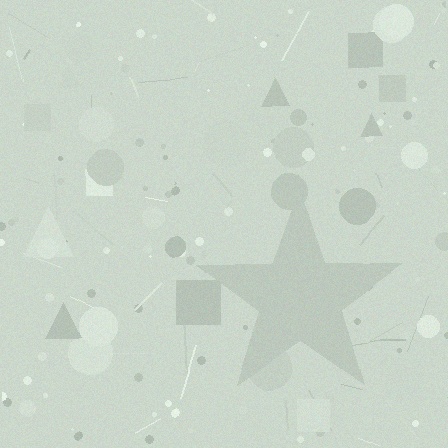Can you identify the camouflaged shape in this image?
The camouflaged shape is a star.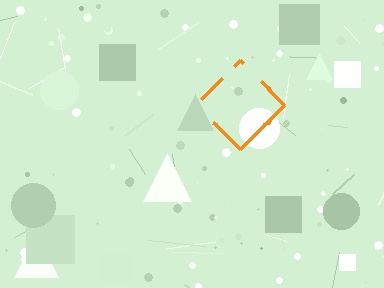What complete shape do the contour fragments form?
The contour fragments form a diamond.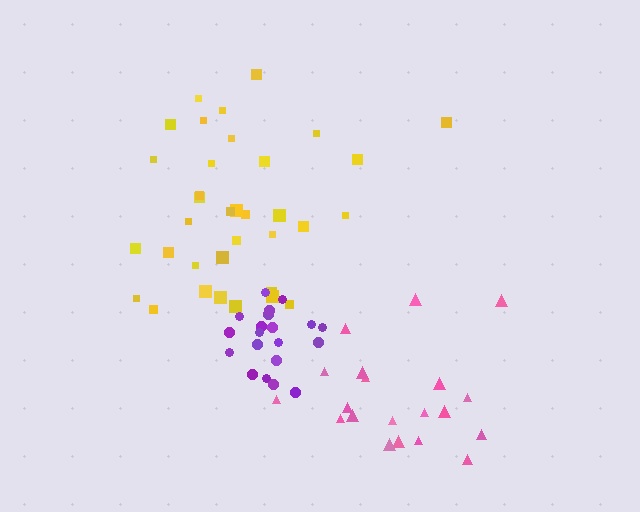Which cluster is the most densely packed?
Purple.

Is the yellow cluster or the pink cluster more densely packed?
Yellow.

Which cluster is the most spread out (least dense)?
Pink.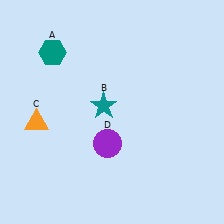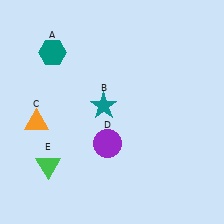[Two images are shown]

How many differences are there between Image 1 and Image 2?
There is 1 difference between the two images.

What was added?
A green triangle (E) was added in Image 2.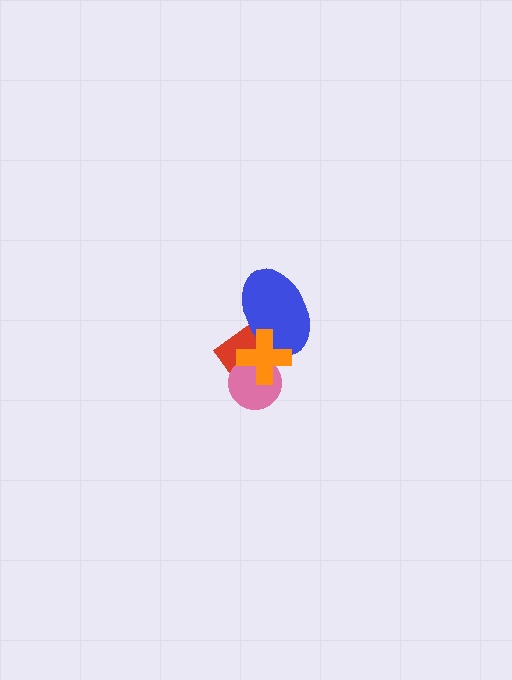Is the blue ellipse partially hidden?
Yes, it is partially covered by another shape.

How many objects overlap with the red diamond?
3 objects overlap with the red diamond.